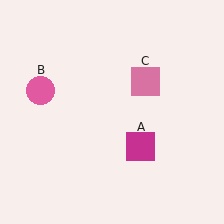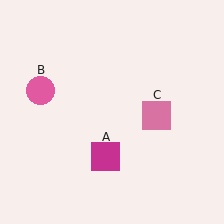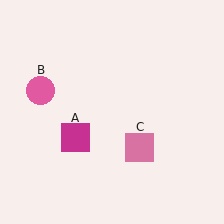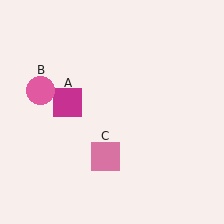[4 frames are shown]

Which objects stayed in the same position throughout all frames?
Pink circle (object B) remained stationary.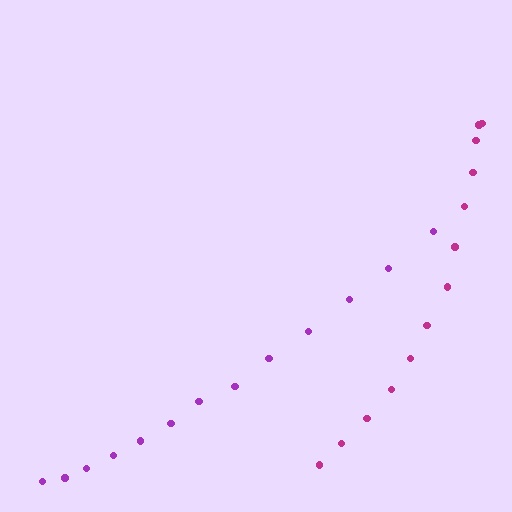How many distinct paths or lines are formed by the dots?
There are 2 distinct paths.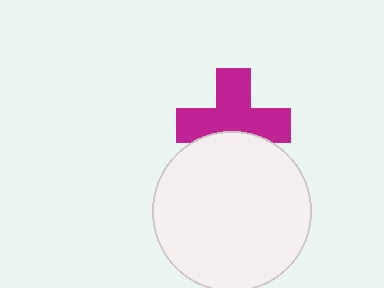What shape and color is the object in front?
The object in front is a white circle.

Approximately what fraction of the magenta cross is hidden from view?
Roughly 31% of the magenta cross is hidden behind the white circle.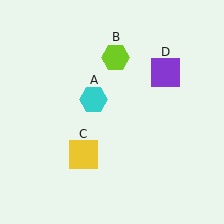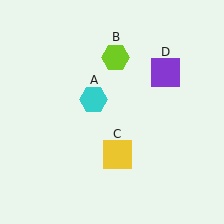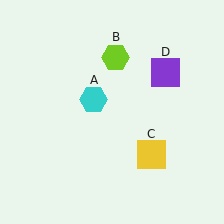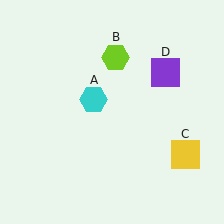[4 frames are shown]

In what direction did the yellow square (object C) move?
The yellow square (object C) moved right.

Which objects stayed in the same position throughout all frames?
Cyan hexagon (object A) and lime hexagon (object B) and purple square (object D) remained stationary.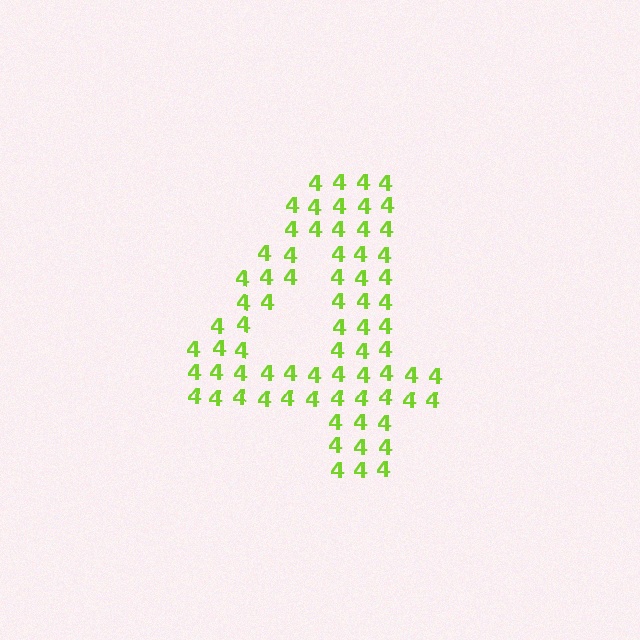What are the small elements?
The small elements are digit 4's.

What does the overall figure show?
The overall figure shows the digit 4.